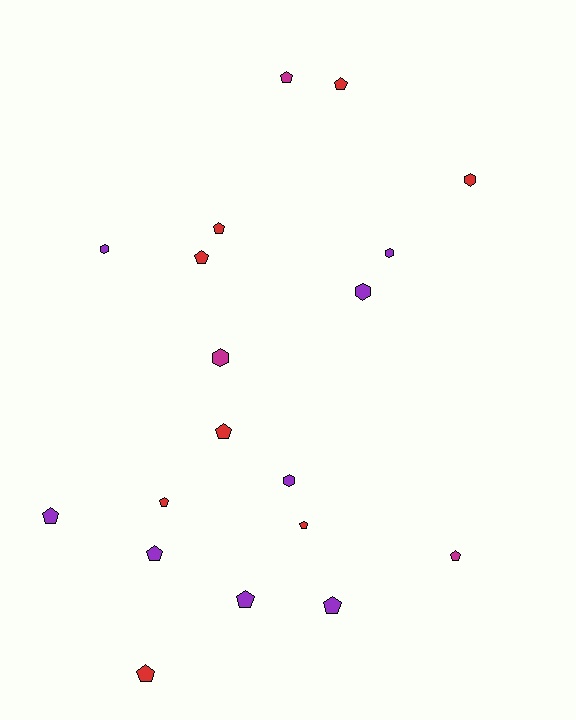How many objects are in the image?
There are 19 objects.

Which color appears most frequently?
Purple, with 8 objects.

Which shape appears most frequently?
Pentagon, with 13 objects.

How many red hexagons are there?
There is 1 red hexagon.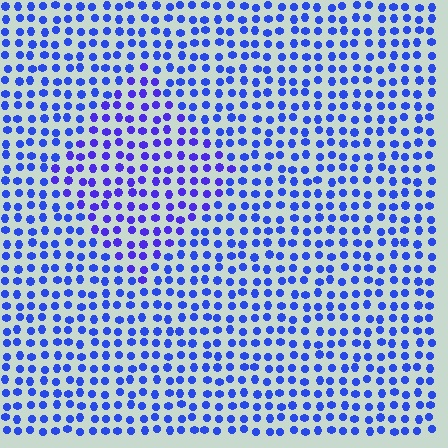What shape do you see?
I see a diamond.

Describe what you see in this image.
The image is filled with small blue elements in a uniform arrangement. A diamond-shaped region is visible where the elements are tinted to a slightly different hue, forming a subtle color boundary.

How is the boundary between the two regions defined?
The boundary is defined purely by a slight shift in hue (about 22 degrees). Spacing, size, and orientation are identical on both sides.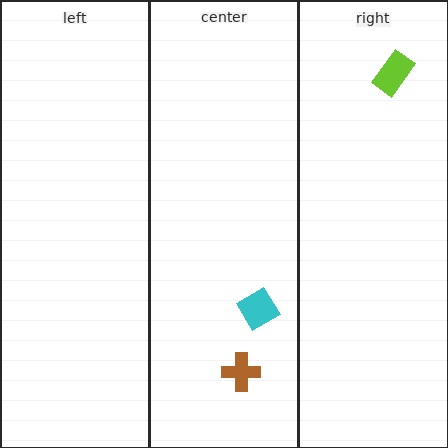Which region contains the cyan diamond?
The center region.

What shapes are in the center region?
The brown cross, the cyan diamond.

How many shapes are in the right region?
1.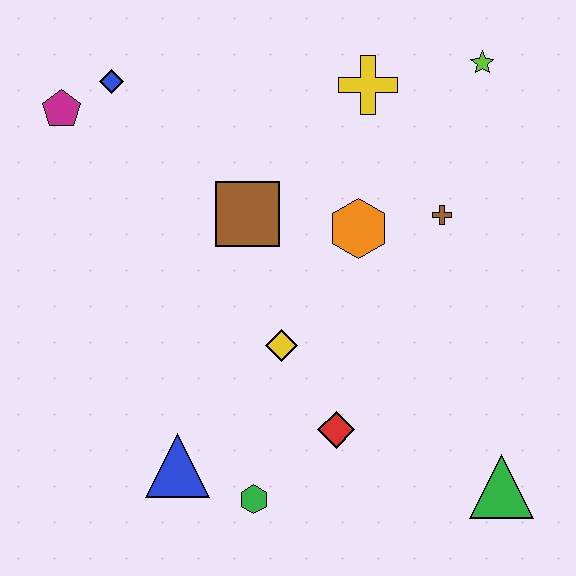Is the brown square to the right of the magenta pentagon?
Yes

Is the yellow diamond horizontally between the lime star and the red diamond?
No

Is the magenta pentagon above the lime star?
No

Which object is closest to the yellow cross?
The lime star is closest to the yellow cross.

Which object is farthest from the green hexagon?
The lime star is farthest from the green hexagon.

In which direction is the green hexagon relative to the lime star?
The green hexagon is below the lime star.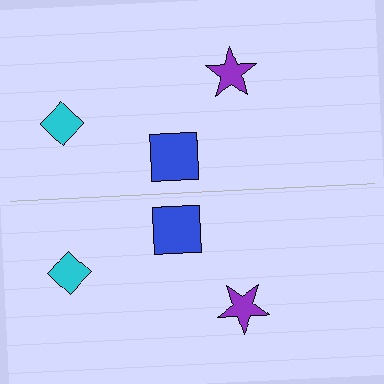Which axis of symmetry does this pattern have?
The pattern has a horizontal axis of symmetry running through the center of the image.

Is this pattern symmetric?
Yes, this pattern has bilateral (reflection) symmetry.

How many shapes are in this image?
There are 6 shapes in this image.